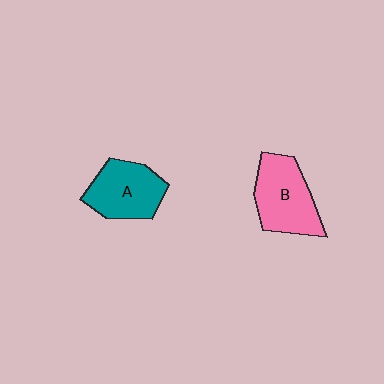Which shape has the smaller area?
Shape A (teal).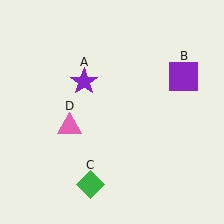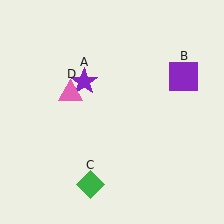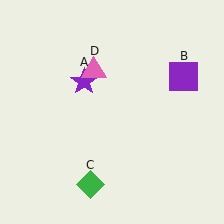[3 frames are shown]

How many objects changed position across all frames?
1 object changed position: pink triangle (object D).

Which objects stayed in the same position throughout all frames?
Purple star (object A) and purple square (object B) and green diamond (object C) remained stationary.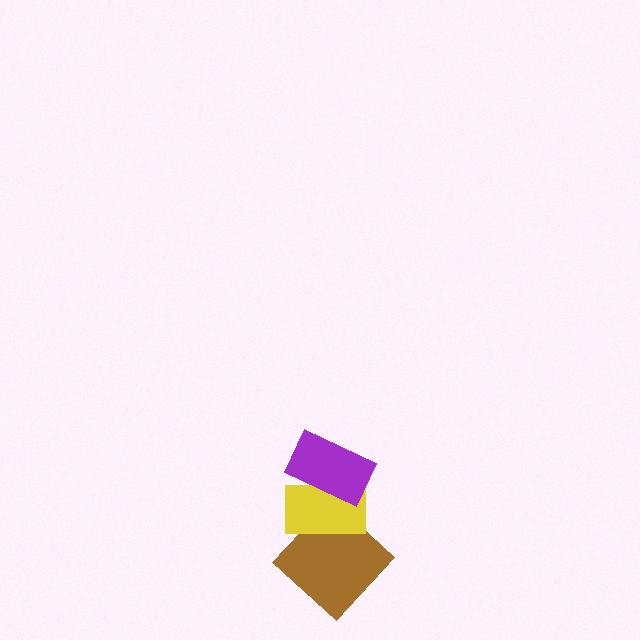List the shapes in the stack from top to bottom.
From top to bottom: the purple rectangle, the yellow rectangle, the brown diamond.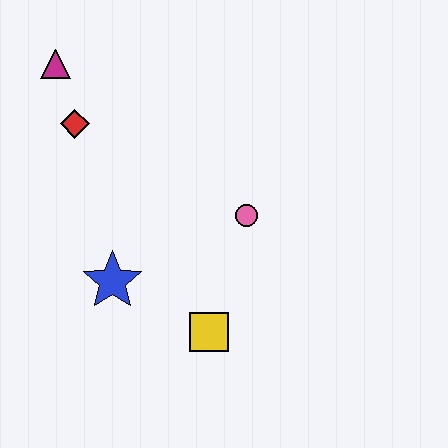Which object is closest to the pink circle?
The yellow square is closest to the pink circle.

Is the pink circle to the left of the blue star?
No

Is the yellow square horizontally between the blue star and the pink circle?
Yes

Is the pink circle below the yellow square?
No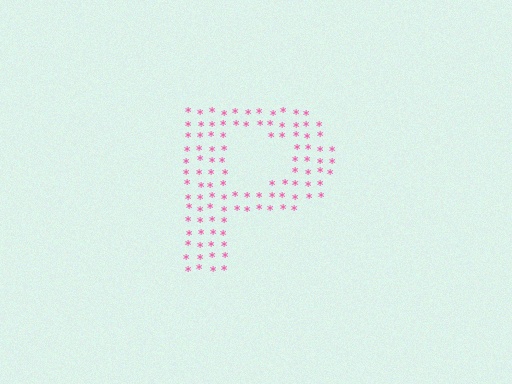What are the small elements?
The small elements are asterisks.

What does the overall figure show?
The overall figure shows the letter P.